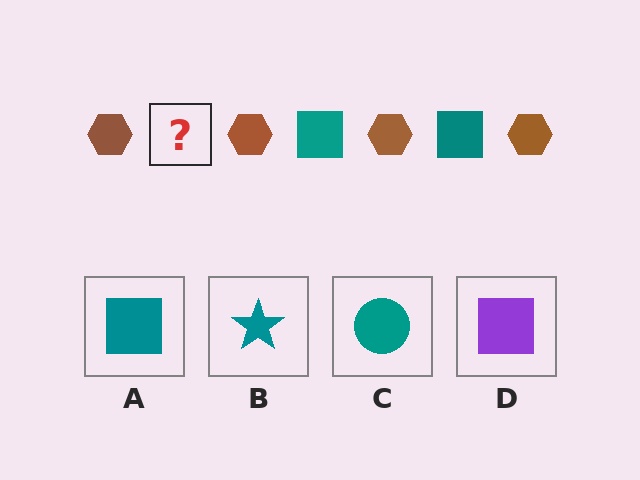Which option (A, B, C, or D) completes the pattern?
A.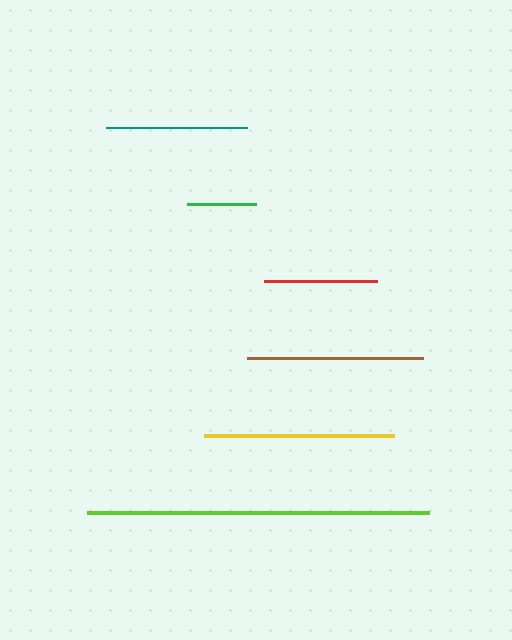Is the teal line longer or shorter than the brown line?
The brown line is longer than the teal line.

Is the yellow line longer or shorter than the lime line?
The lime line is longer than the yellow line.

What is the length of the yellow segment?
The yellow segment is approximately 189 pixels long.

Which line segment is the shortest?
The green line is the shortest at approximately 70 pixels.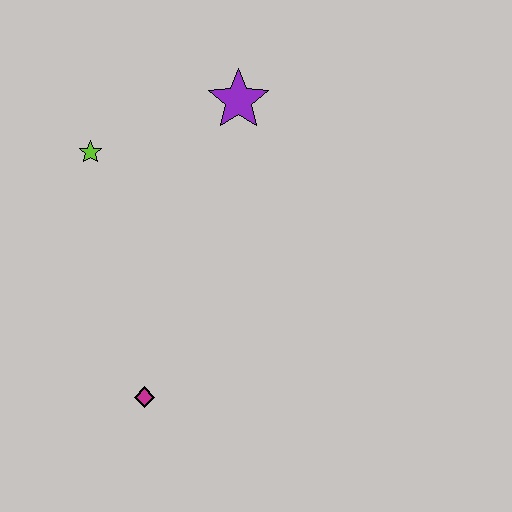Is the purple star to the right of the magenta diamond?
Yes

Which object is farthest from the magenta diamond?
The purple star is farthest from the magenta diamond.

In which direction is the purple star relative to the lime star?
The purple star is to the right of the lime star.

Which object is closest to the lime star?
The purple star is closest to the lime star.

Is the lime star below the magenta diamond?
No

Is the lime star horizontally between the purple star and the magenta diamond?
No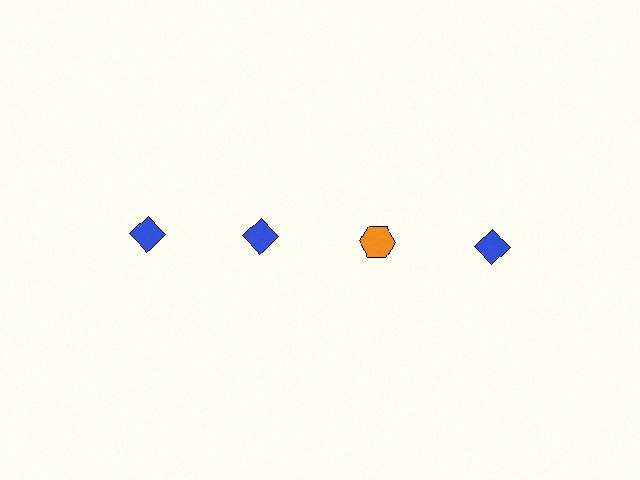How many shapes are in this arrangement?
There are 4 shapes arranged in a grid pattern.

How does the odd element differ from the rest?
It differs in both color (orange instead of blue) and shape (hexagon instead of diamond).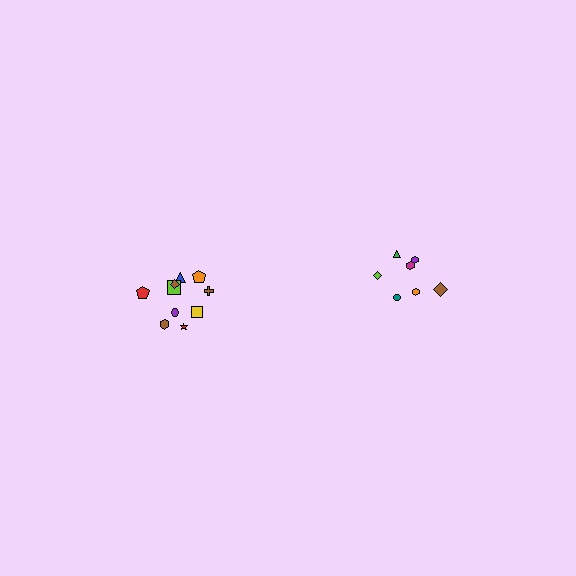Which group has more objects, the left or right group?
The left group.